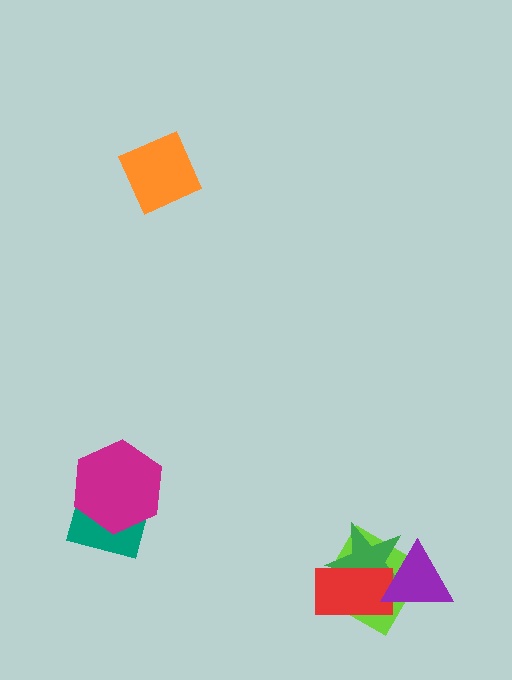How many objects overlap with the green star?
3 objects overlap with the green star.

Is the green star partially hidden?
Yes, it is partially covered by another shape.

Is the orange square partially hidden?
No, no other shape covers it.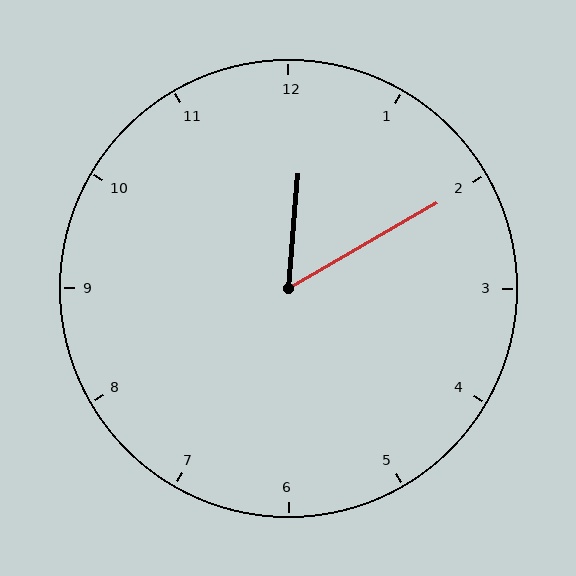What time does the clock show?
12:10.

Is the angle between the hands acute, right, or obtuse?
It is acute.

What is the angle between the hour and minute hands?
Approximately 55 degrees.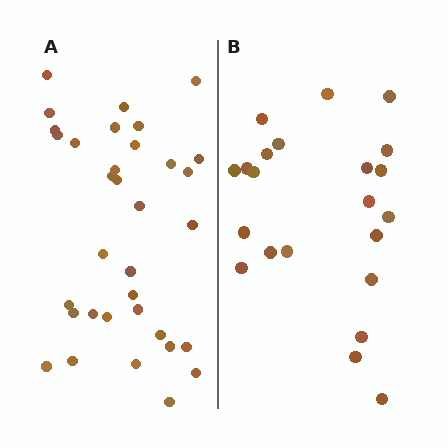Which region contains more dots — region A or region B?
Region A (the left region) has more dots.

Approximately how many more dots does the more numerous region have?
Region A has roughly 12 or so more dots than region B.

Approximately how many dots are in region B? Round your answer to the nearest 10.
About 20 dots. (The exact count is 22, which rounds to 20.)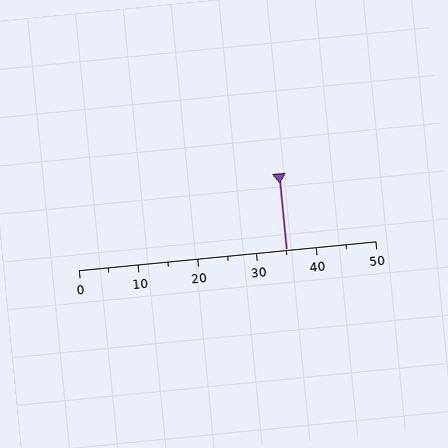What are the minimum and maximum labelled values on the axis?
The axis runs from 0 to 50.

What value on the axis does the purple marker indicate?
The marker indicates approximately 35.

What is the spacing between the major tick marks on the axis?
The major ticks are spaced 10 apart.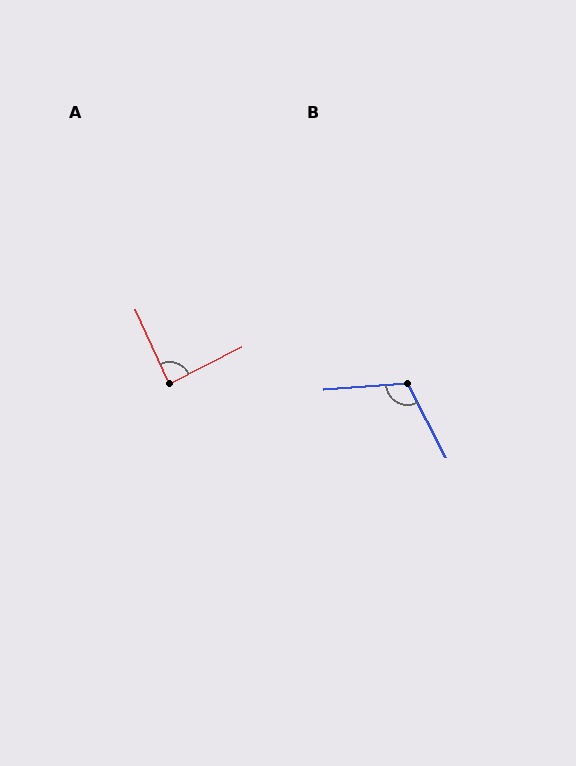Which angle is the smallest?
A, at approximately 87 degrees.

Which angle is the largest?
B, at approximately 113 degrees.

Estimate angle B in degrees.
Approximately 113 degrees.